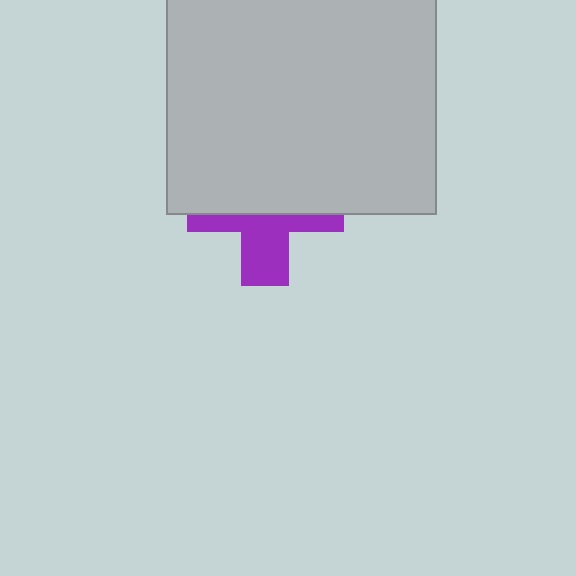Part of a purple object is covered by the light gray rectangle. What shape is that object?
It is a cross.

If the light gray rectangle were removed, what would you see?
You would see the complete purple cross.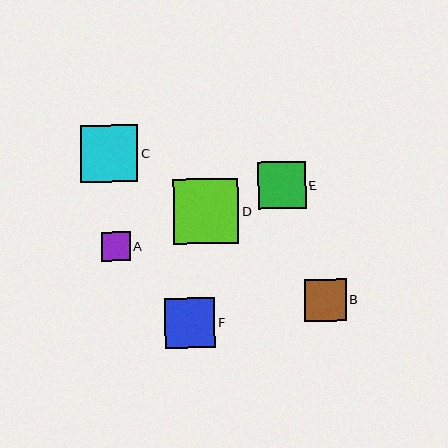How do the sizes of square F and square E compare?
Square F and square E are approximately the same size.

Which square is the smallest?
Square A is the smallest with a size of approximately 29 pixels.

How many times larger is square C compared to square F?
Square C is approximately 1.1 times the size of square F.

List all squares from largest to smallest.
From largest to smallest: D, C, F, E, B, A.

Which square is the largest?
Square D is the largest with a size of approximately 65 pixels.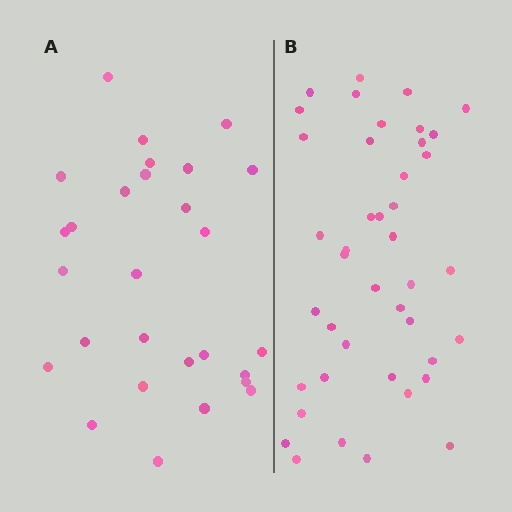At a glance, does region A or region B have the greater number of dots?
Region B (the right region) has more dots.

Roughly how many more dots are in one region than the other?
Region B has approximately 15 more dots than region A.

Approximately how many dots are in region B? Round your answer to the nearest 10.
About 40 dots. (The exact count is 42, which rounds to 40.)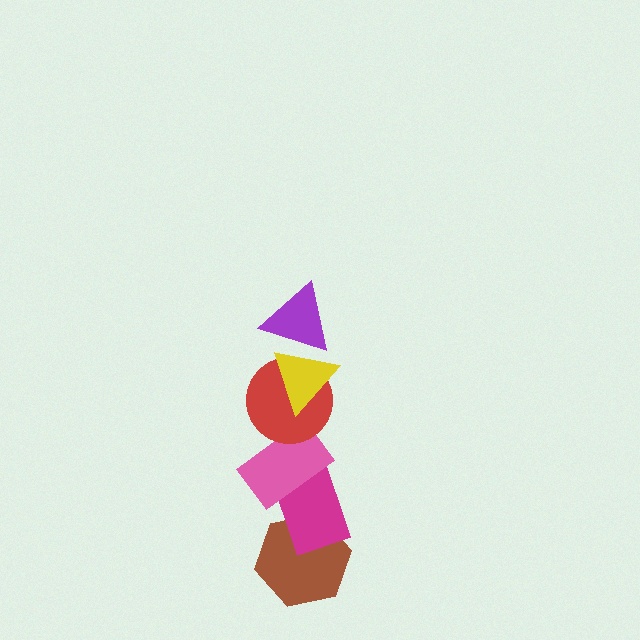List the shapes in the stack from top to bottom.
From top to bottom: the purple triangle, the yellow triangle, the red circle, the pink rectangle, the magenta rectangle, the brown hexagon.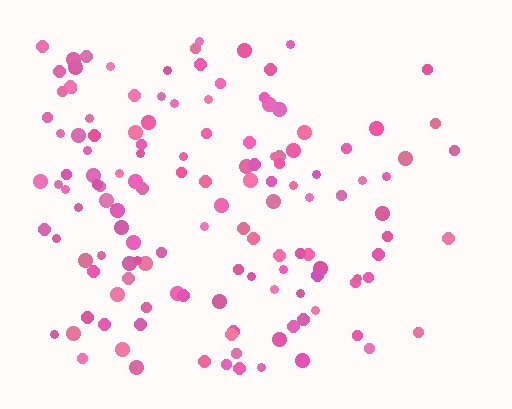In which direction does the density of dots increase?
From right to left, with the left side densest.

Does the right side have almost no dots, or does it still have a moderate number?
Still a moderate number, just noticeably fewer than the left.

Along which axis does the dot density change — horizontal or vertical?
Horizontal.